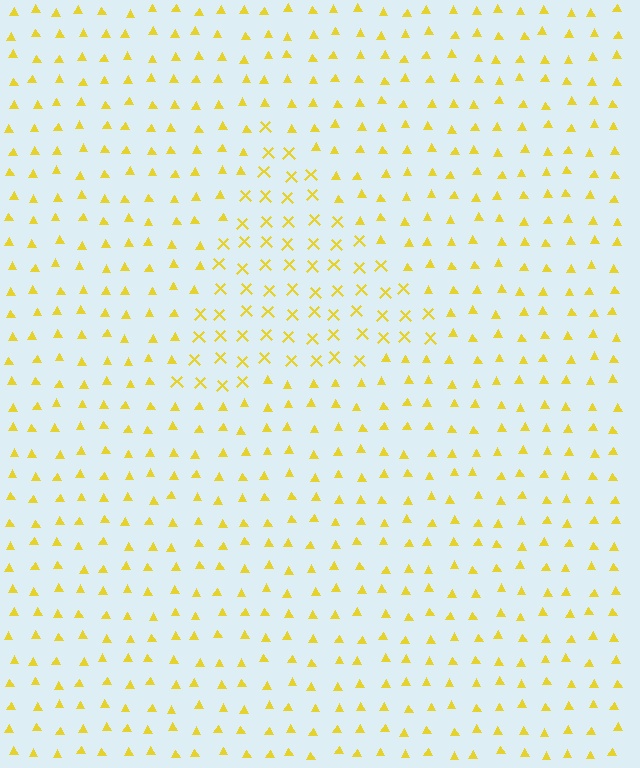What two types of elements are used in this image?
The image uses X marks inside the triangle region and triangles outside it.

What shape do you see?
I see a triangle.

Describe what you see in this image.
The image is filled with small yellow elements arranged in a uniform grid. A triangle-shaped region contains X marks, while the surrounding area contains triangles. The boundary is defined purely by the change in element shape.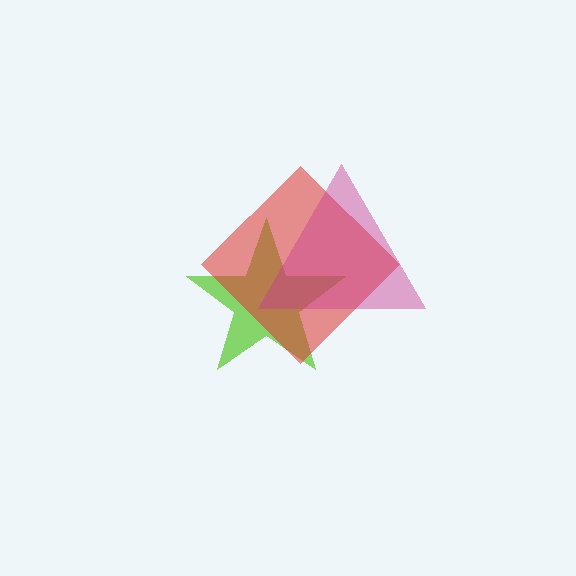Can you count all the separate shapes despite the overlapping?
Yes, there are 3 separate shapes.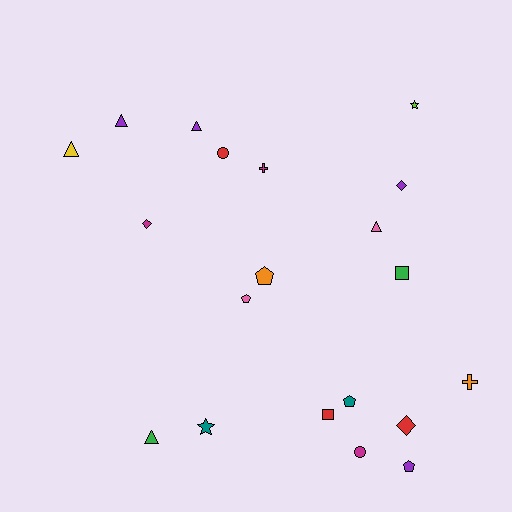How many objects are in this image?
There are 20 objects.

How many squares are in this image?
There are 2 squares.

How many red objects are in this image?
There are 3 red objects.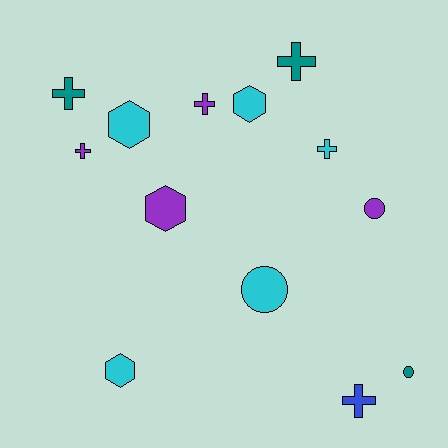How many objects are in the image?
There are 13 objects.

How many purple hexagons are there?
There is 1 purple hexagon.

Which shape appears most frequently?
Cross, with 6 objects.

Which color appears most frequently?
Cyan, with 5 objects.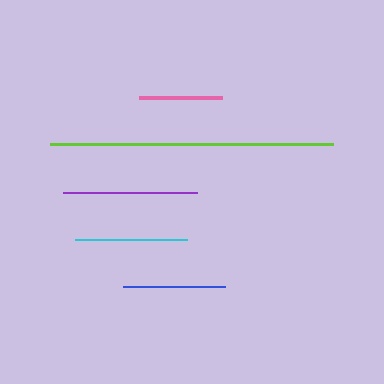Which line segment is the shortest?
The pink line is the shortest at approximately 83 pixels.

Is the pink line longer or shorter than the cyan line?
The cyan line is longer than the pink line.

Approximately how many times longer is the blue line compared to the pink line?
The blue line is approximately 1.2 times the length of the pink line.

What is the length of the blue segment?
The blue segment is approximately 103 pixels long.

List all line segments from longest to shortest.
From longest to shortest: lime, purple, cyan, blue, pink.